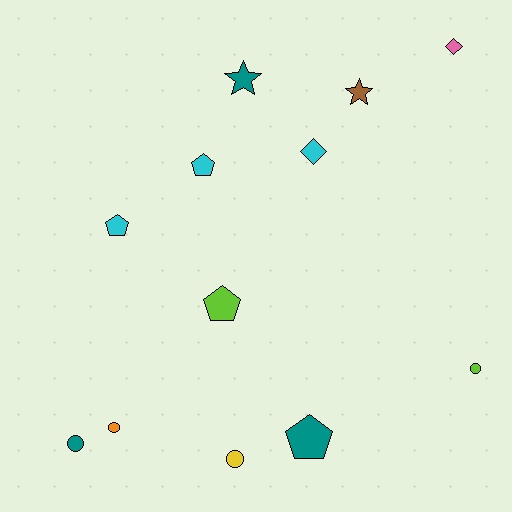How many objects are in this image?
There are 12 objects.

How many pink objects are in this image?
There is 1 pink object.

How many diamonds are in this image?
There are 2 diamonds.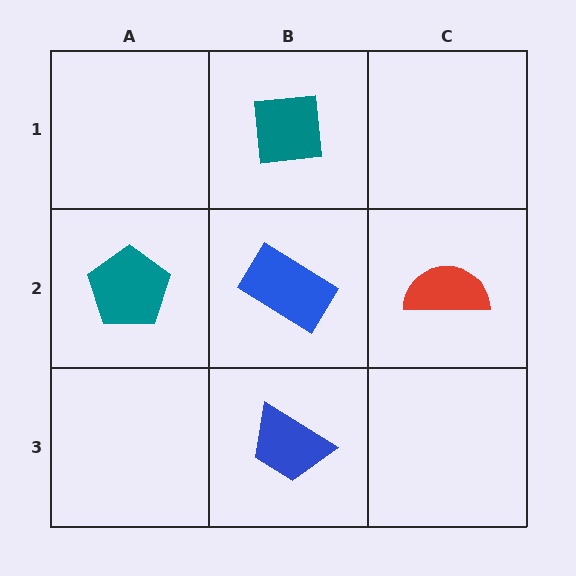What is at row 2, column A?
A teal pentagon.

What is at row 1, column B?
A teal square.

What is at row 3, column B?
A blue trapezoid.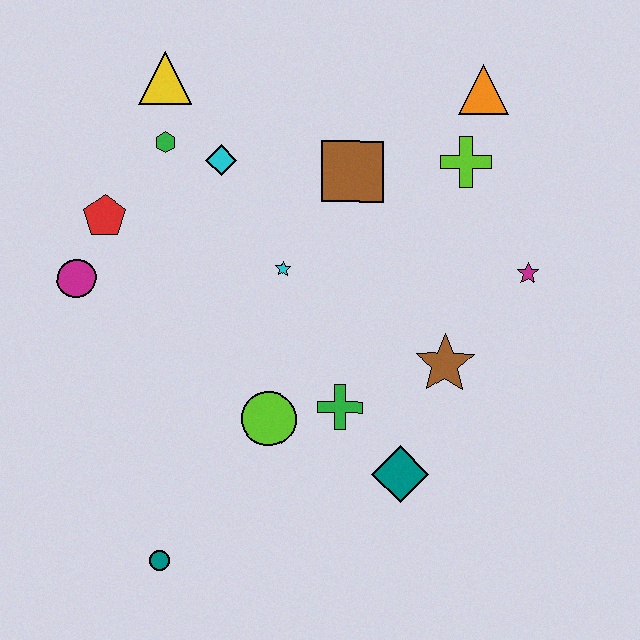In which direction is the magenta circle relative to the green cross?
The magenta circle is to the left of the green cross.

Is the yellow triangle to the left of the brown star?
Yes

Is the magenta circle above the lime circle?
Yes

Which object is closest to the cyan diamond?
The green hexagon is closest to the cyan diamond.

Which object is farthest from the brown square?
The teal circle is farthest from the brown square.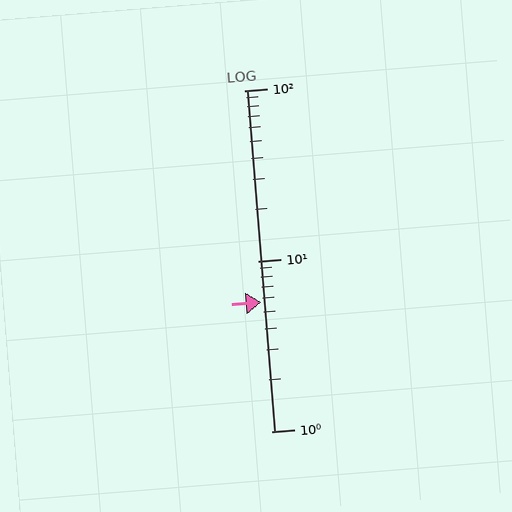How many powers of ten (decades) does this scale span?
The scale spans 2 decades, from 1 to 100.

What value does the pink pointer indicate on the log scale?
The pointer indicates approximately 5.7.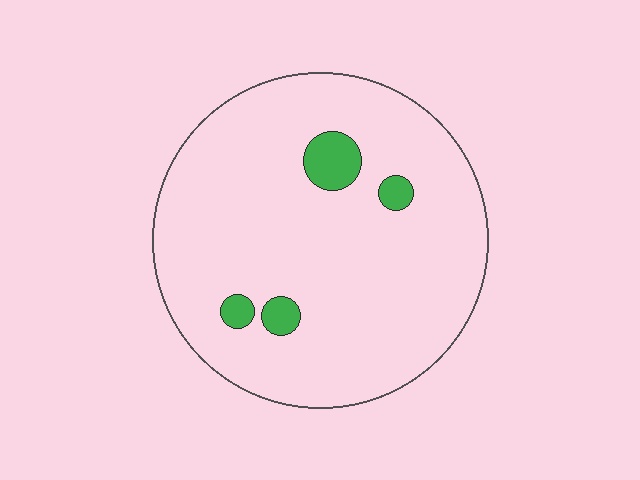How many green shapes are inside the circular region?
4.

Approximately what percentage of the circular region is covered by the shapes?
Approximately 5%.